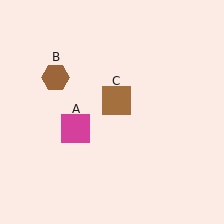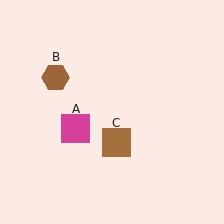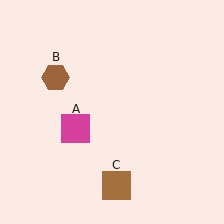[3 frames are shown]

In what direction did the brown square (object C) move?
The brown square (object C) moved down.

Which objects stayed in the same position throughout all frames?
Magenta square (object A) and brown hexagon (object B) remained stationary.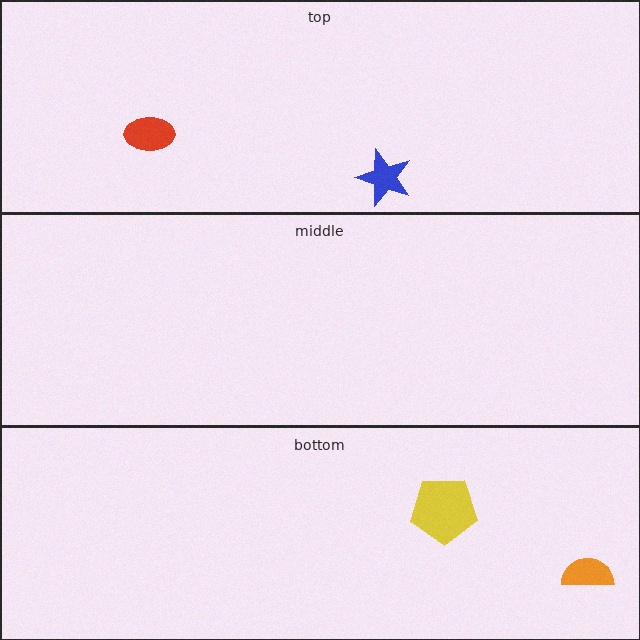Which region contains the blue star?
The top region.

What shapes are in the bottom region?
The yellow pentagon, the orange semicircle.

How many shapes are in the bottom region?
2.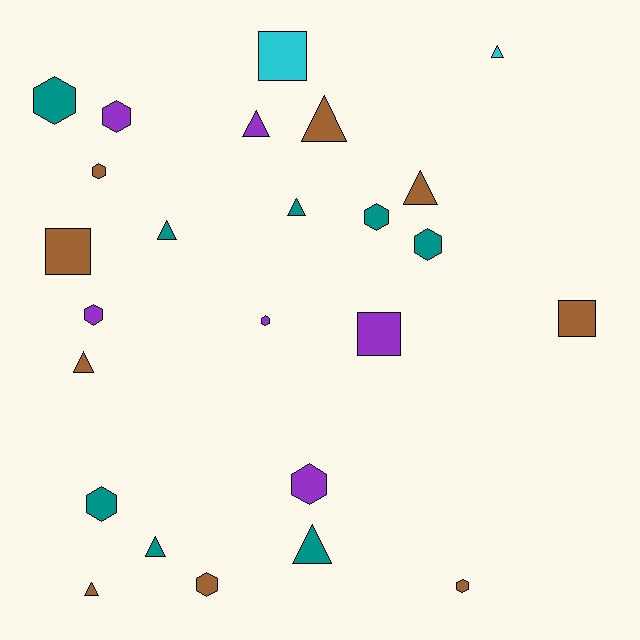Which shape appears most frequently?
Hexagon, with 11 objects.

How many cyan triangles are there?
There is 1 cyan triangle.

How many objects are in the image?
There are 25 objects.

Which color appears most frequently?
Brown, with 9 objects.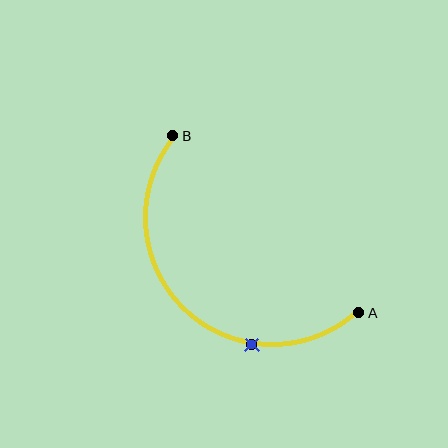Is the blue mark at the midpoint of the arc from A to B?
No. The blue mark lies on the arc but is closer to endpoint A. The arc midpoint would be at the point on the curve equidistant along the arc from both A and B.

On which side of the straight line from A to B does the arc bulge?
The arc bulges below and to the left of the straight line connecting A and B.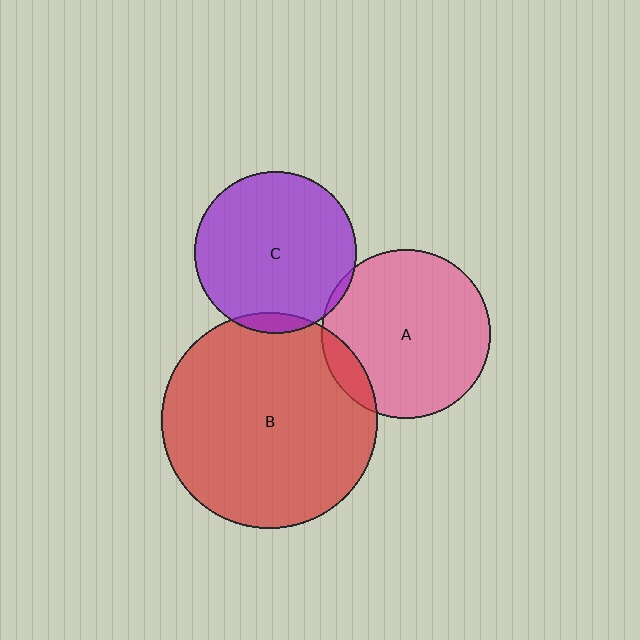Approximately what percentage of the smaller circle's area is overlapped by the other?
Approximately 10%.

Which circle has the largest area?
Circle B (red).